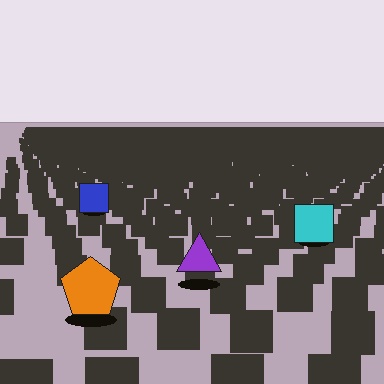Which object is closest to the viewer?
The orange pentagon is closest. The texture marks near it are larger and more spread out.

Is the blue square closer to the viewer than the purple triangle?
No. The purple triangle is closer — you can tell from the texture gradient: the ground texture is coarser near it.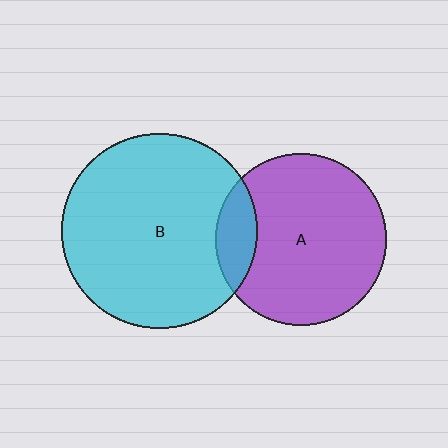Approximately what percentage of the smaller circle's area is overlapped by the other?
Approximately 15%.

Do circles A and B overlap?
Yes.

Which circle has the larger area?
Circle B (cyan).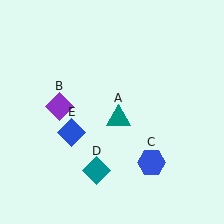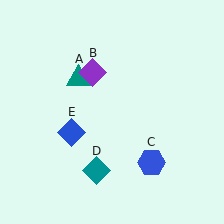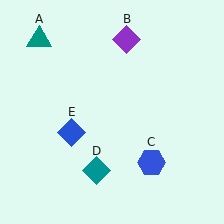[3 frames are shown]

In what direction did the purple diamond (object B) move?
The purple diamond (object B) moved up and to the right.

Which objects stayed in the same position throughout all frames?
Blue hexagon (object C) and teal diamond (object D) and blue diamond (object E) remained stationary.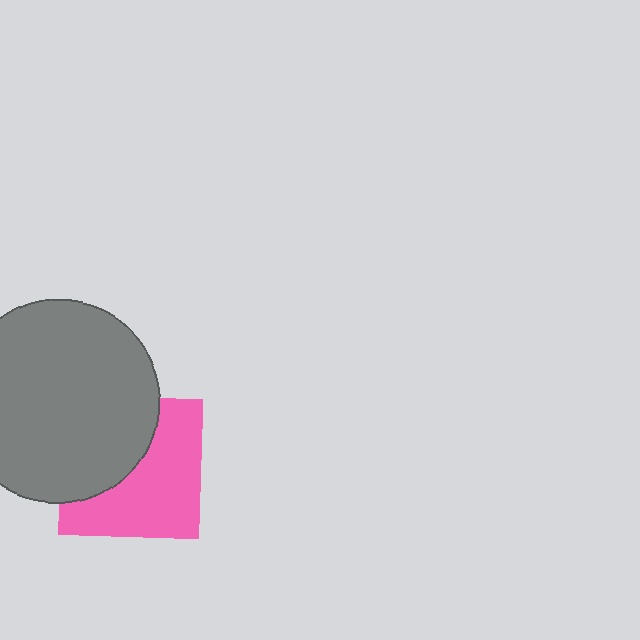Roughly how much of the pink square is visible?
About half of it is visible (roughly 58%).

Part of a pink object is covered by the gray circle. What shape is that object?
It is a square.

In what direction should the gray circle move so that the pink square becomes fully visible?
The gray circle should move toward the upper-left. That is the shortest direction to clear the overlap and leave the pink square fully visible.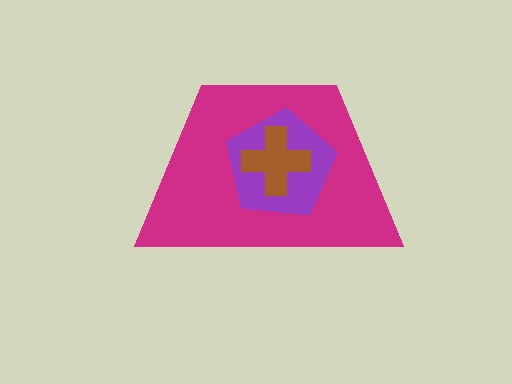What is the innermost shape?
The brown cross.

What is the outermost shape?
The magenta trapezoid.